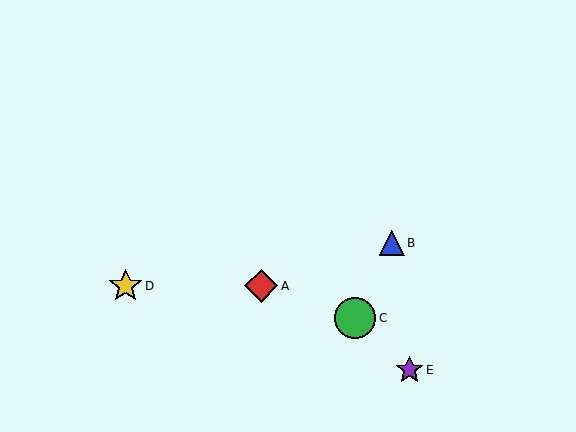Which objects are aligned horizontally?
Objects A, D are aligned horizontally.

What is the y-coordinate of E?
Object E is at y≈370.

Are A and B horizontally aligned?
No, A is at y≈286 and B is at y≈243.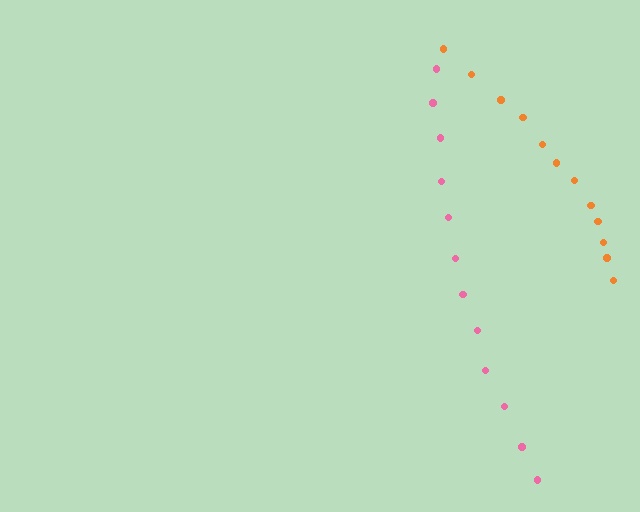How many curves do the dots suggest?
There are 2 distinct paths.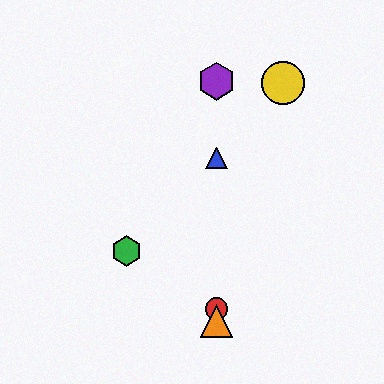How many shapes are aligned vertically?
4 shapes (the red circle, the blue triangle, the purple hexagon, the orange triangle) are aligned vertically.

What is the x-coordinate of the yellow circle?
The yellow circle is at x≈283.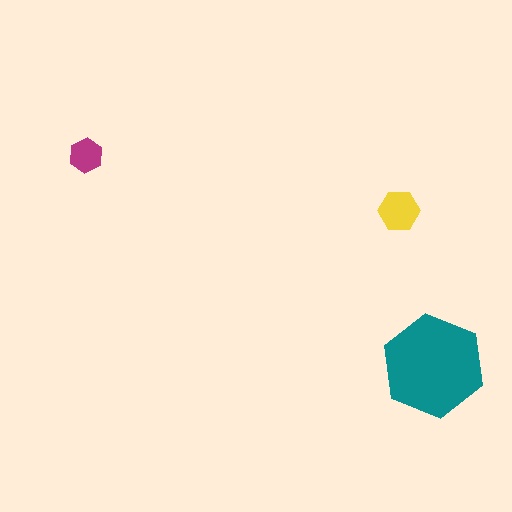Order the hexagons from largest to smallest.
the teal one, the yellow one, the magenta one.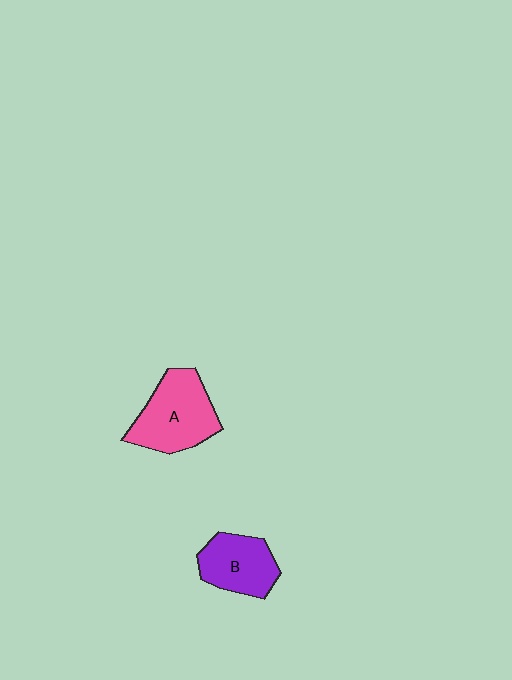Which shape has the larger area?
Shape A (pink).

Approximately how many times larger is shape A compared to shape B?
Approximately 1.3 times.